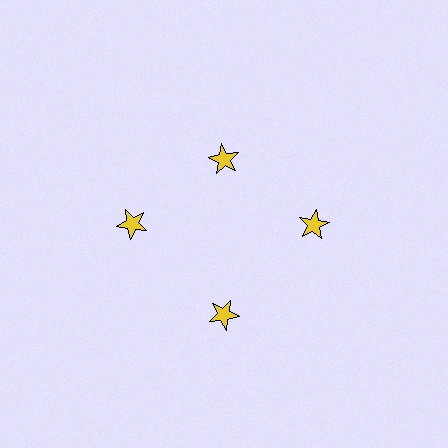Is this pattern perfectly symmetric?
No. The 4 yellow stars are arranged in a ring, but one element near the 12 o'clock position is pulled inward toward the center, breaking the 4-fold rotational symmetry.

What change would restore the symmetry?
The symmetry would be restored by moving it outward, back onto the ring so that all 4 stars sit at equal angles and equal distance from the center.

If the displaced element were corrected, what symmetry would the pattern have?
It would have 4-fold rotational symmetry — the pattern would map onto itself every 90 degrees.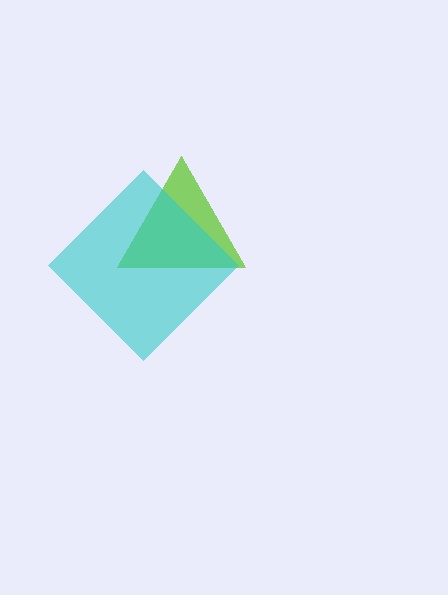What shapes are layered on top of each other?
The layered shapes are: a lime triangle, a cyan diamond.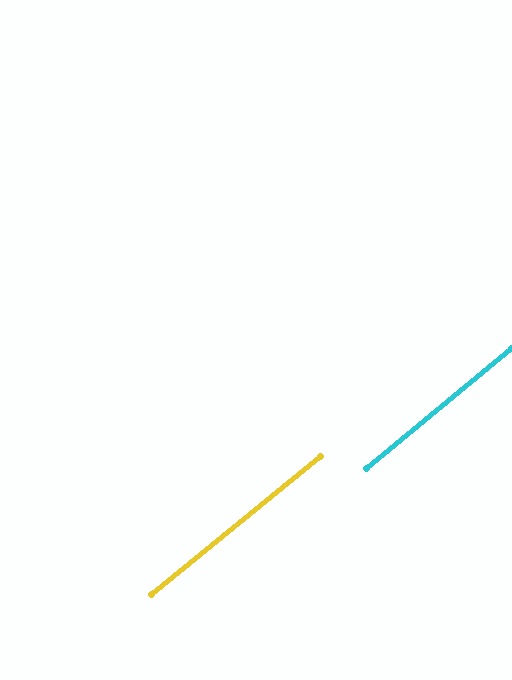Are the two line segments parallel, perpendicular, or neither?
Parallel — their directions differ by only 0.3°.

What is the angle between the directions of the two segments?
Approximately 0 degrees.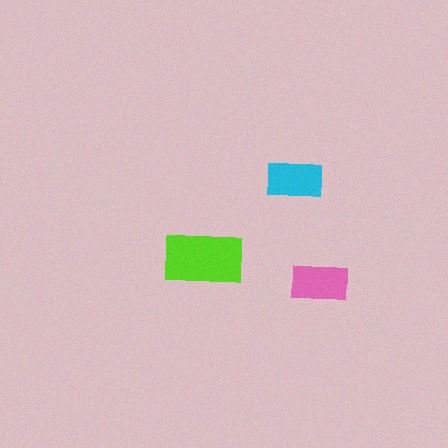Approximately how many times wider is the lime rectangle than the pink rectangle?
About 1.5 times wider.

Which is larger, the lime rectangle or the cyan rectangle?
The lime one.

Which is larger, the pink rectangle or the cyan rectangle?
The pink one.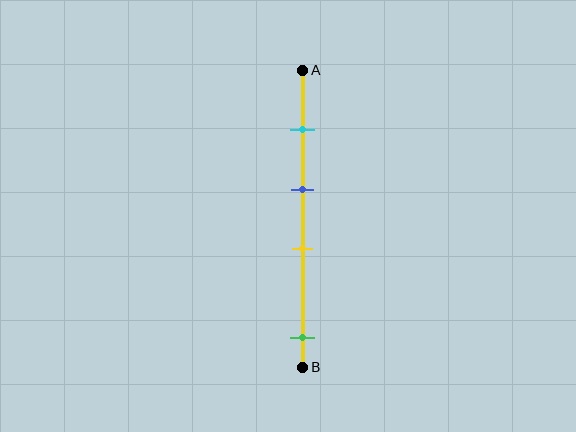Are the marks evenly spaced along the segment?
No, the marks are not evenly spaced.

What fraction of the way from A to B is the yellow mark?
The yellow mark is approximately 60% (0.6) of the way from A to B.